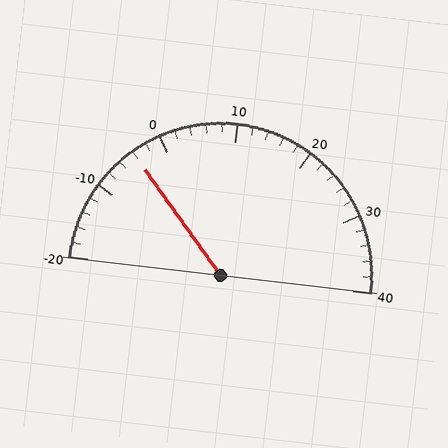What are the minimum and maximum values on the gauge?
The gauge ranges from -20 to 40.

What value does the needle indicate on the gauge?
The needle indicates approximately -4.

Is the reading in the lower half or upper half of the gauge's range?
The reading is in the lower half of the range (-20 to 40).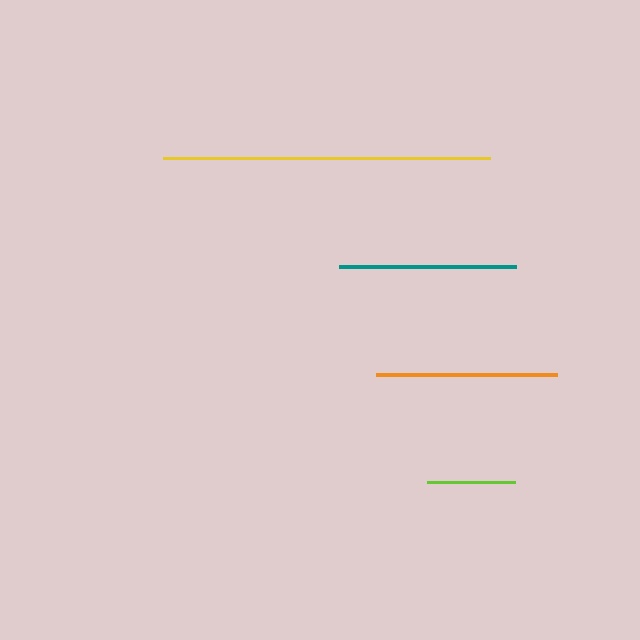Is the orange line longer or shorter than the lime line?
The orange line is longer than the lime line.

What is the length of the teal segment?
The teal segment is approximately 177 pixels long.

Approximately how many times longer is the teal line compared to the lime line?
The teal line is approximately 2.0 times the length of the lime line.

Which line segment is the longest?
The yellow line is the longest at approximately 327 pixels.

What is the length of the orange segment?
The orange segment is approximately 181 pixels long.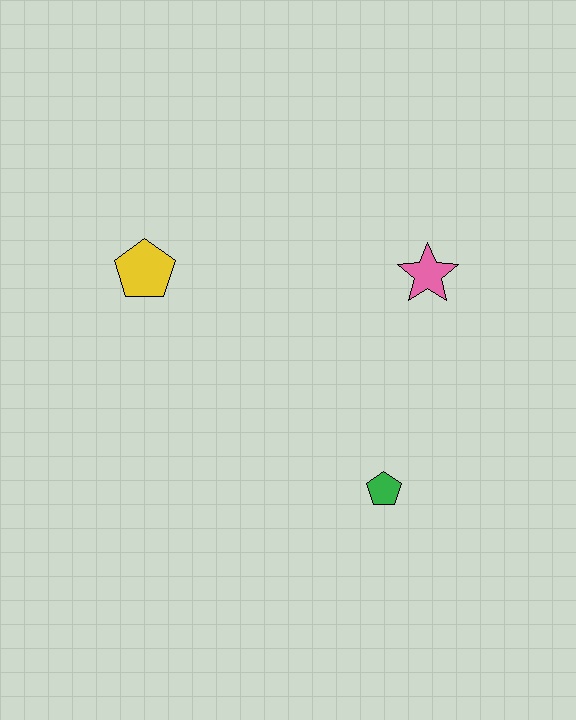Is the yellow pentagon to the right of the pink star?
No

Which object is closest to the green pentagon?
The pink star is closest to the green pentagon.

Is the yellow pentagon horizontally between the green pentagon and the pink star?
No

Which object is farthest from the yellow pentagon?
The green pentagon is farthest from the yellow pentagon.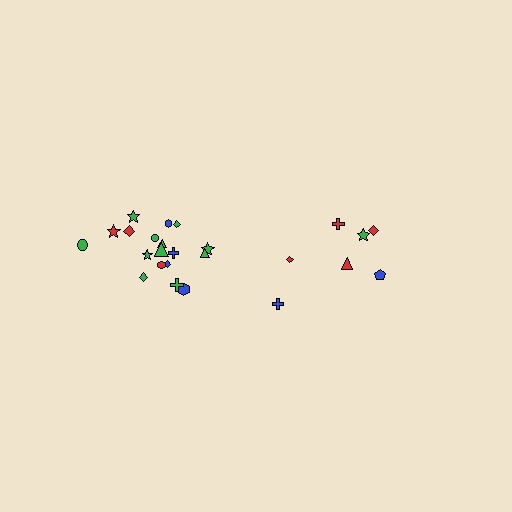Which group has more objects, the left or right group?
The left group.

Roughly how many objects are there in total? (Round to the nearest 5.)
Roughly 25 objects in total.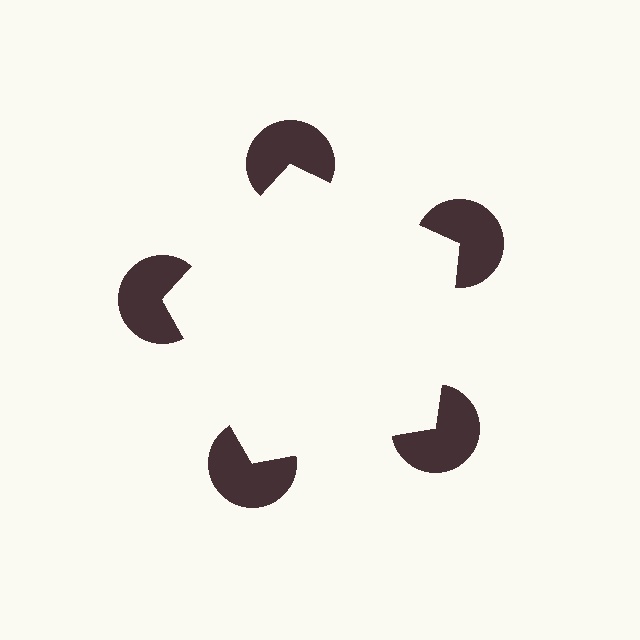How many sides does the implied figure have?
5 sides.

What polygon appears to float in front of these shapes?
An illusory pentagon — its edges are inferred from the aligned wedge cuts in the pac-man discs, not physically drawn.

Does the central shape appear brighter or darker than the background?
It typically appears slightly brighter than the background, even though no actual brightness change is drawn.